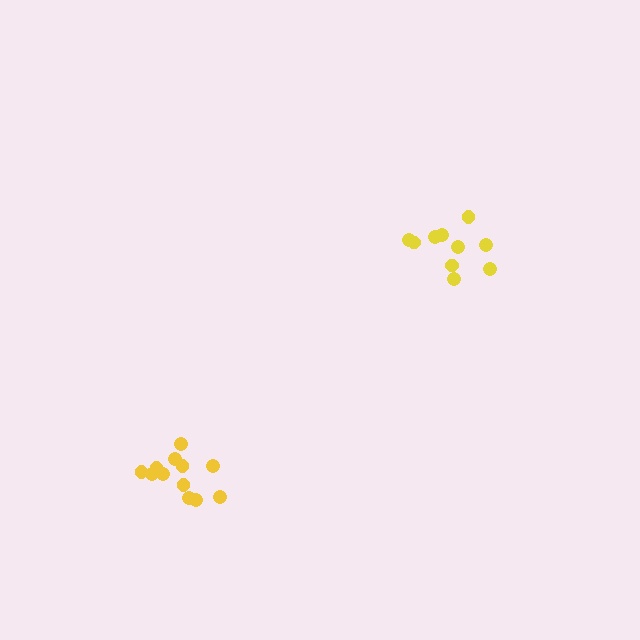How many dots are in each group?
Group 1: 12 dots, Group 2: 10 dots (22 total).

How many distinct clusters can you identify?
There are 2 distinct clusters.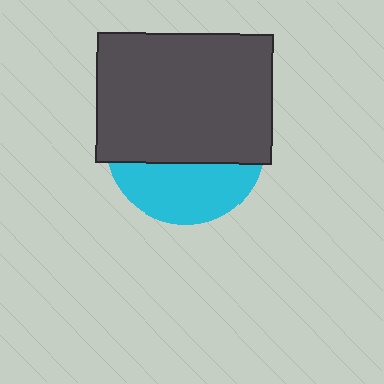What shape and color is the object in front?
The object in front is a dark gray rectangle.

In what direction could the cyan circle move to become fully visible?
The cyan circle could move down. That would shift it out from behind the dark gray rectangle entirely.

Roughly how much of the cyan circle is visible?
A small part of it is visible (roughly 35%).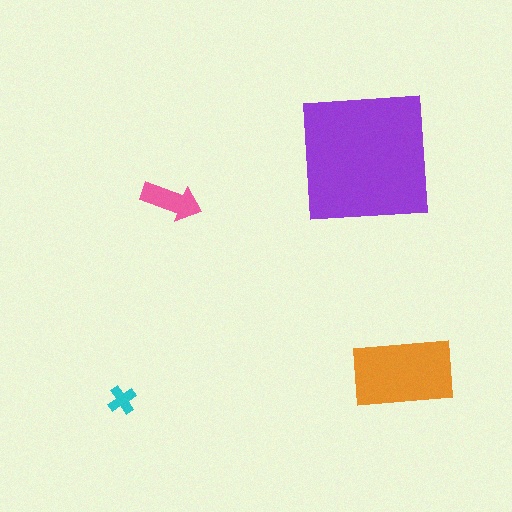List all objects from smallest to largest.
The cyan cross, the pink arrow, the orange rectangle, the purple square.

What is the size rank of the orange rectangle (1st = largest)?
2nd.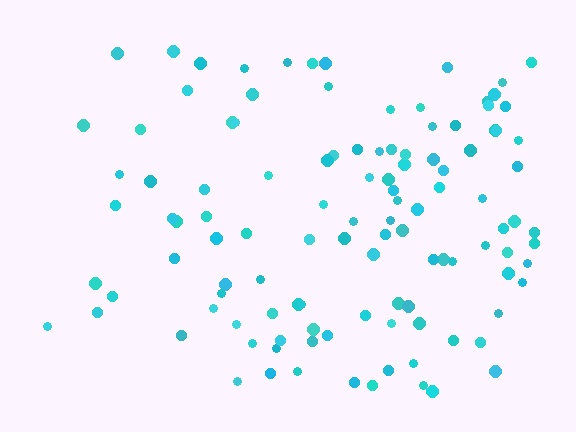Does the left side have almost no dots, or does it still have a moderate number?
Still a moderate number, just noticeably fewer than the right.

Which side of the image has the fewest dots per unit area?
The left.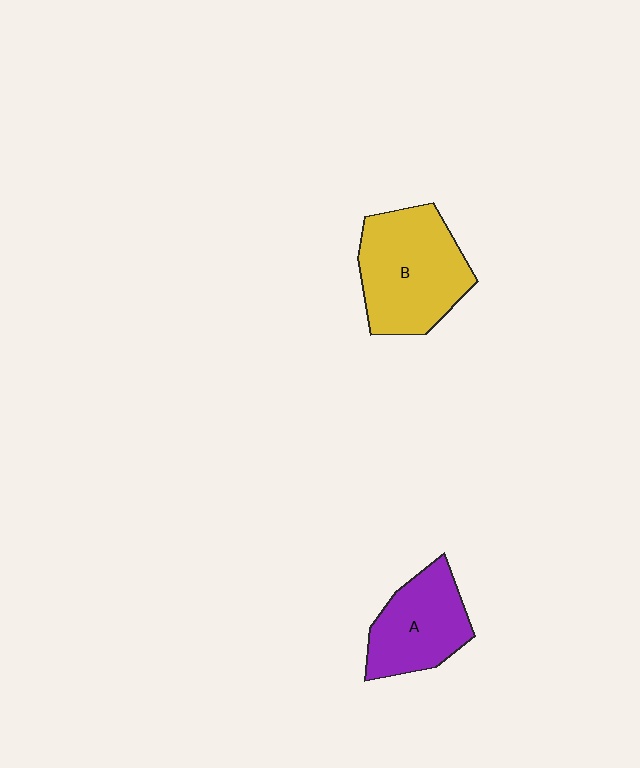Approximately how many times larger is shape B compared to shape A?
Approximately 1.4 times.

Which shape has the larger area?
Shape B (yellow).